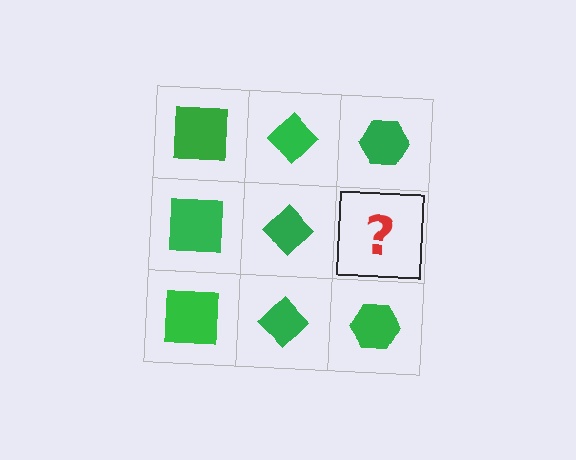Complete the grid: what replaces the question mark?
The question mark should be replaced with a green hexagon.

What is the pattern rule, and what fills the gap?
The rule is that each column has a consistent shape. The gap should be filled with a green hexagon.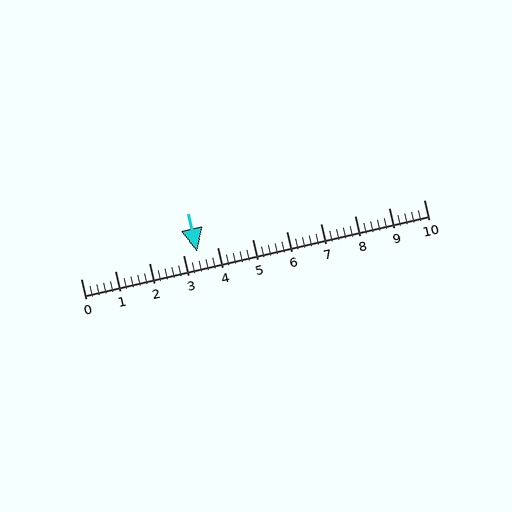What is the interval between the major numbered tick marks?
The major tick marks are spaced 1 units apart.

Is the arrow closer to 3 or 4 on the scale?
The arrow is closer to 3.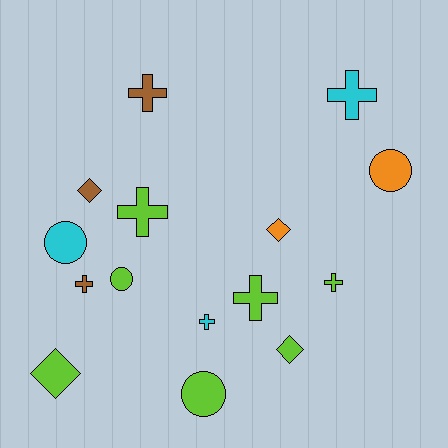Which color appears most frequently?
Lime, with 7 objects.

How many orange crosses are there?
There are no orange crosses.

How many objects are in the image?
There are 15 objects.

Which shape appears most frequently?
Cross, with 7 objects.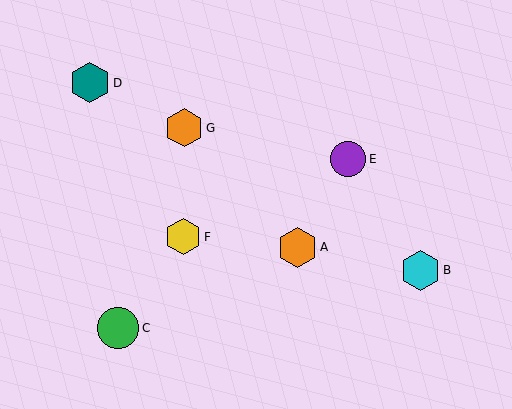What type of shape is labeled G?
Shape G is an orange hexagon.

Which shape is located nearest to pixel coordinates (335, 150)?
The purple circle (labeled E) at (348, 159) is nearest to that location.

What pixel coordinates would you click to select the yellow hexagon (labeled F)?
Click at (183, 237) to select the yellow hexagon F.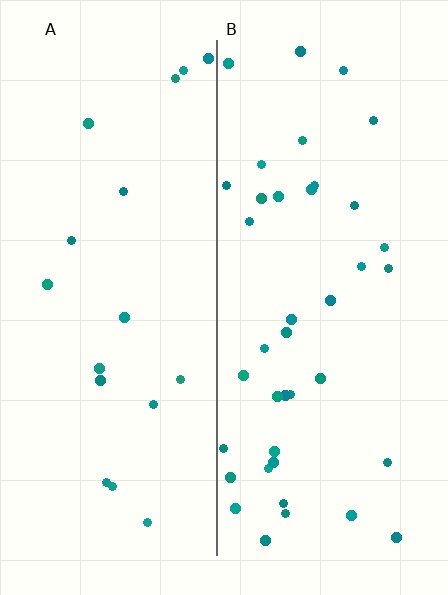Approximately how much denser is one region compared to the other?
Approximately 2.3× — region B over region A.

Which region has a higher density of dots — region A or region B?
B (the right).